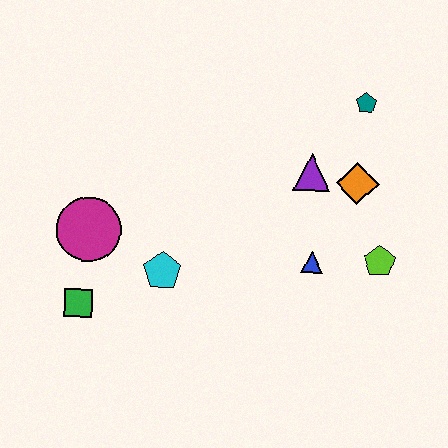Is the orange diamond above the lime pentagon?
Yes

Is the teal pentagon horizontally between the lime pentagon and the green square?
Yes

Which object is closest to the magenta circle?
The green square is closest to the magenta circle.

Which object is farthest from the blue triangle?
The green square is farthest from the blue triangle.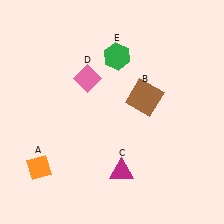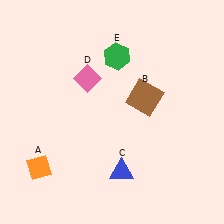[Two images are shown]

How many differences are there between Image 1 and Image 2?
There is 1 difference between the two images.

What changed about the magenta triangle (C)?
In Image 1, C is magenta. In Image 2, it changed to blue.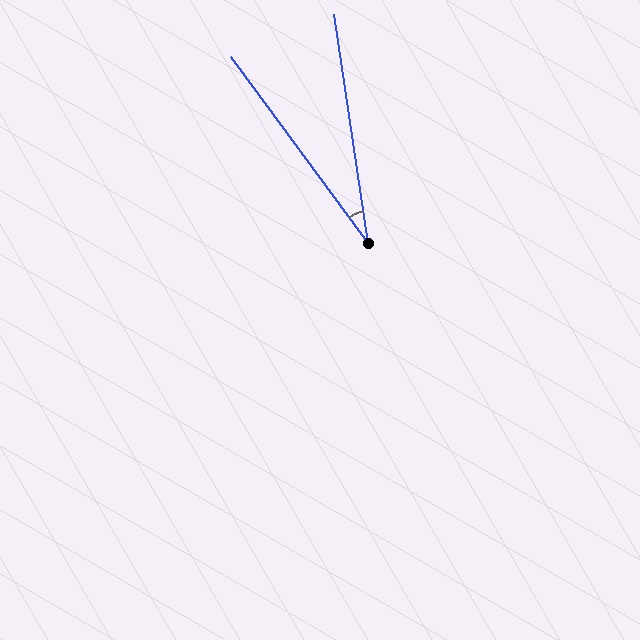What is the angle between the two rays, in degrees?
Approximately 28 degrees.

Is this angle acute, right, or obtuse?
It is acute.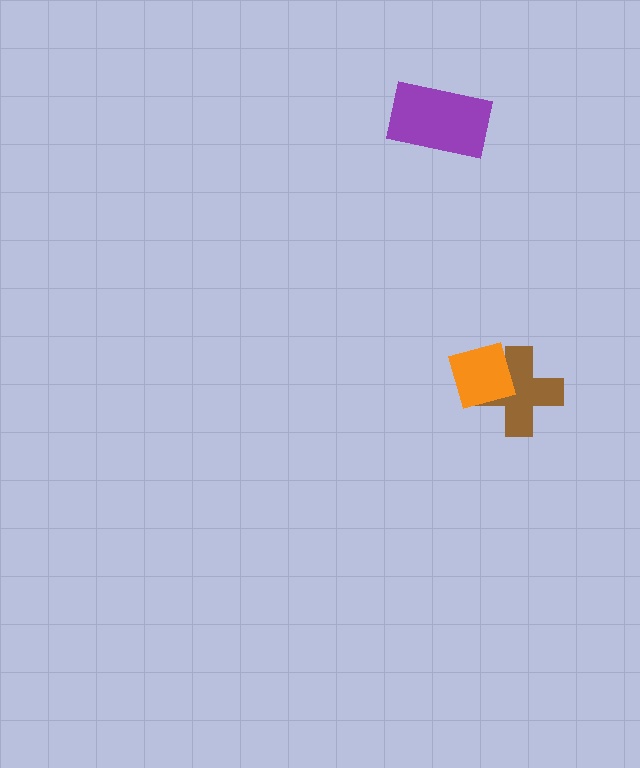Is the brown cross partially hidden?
Yes, it is partially covered by another shape.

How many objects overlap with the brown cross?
1 object overlaps with the brown cross.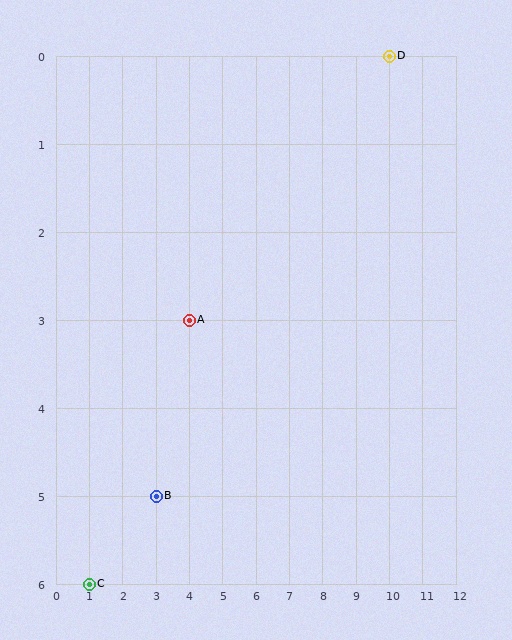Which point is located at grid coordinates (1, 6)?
Point C is at (1, 6).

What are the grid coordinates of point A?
Point A is at grid coordinates (4, 3).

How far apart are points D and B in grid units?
Points D and B are 7 columns and 5 rows apart (about 8.6 grid units diagonally).